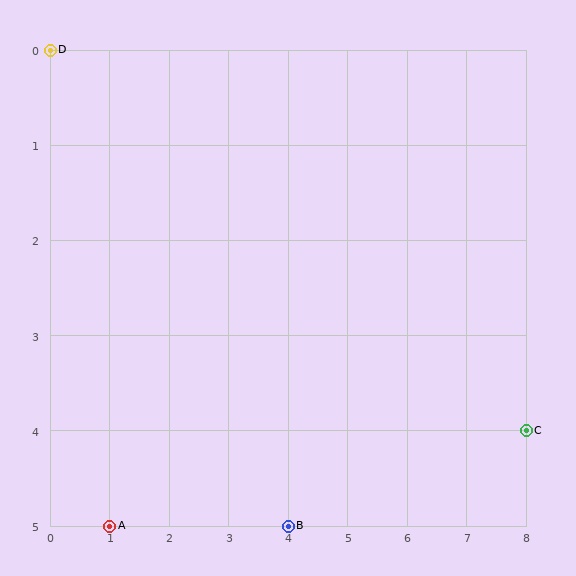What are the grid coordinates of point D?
Point D is at grid coordinates (0, 0).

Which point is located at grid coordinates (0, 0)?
Point D is at (0, 0).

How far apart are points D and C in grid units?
Points D and C are 8 columns and 4 rows apart (about 8.9 grid units diagonally).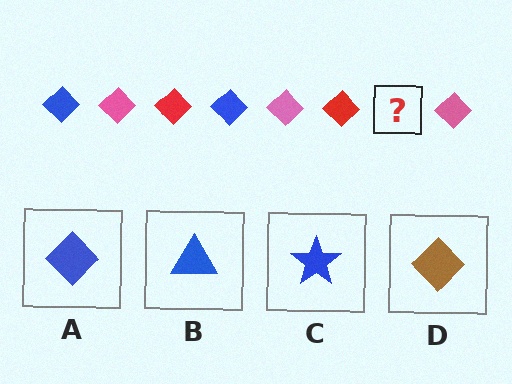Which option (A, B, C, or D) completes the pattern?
A.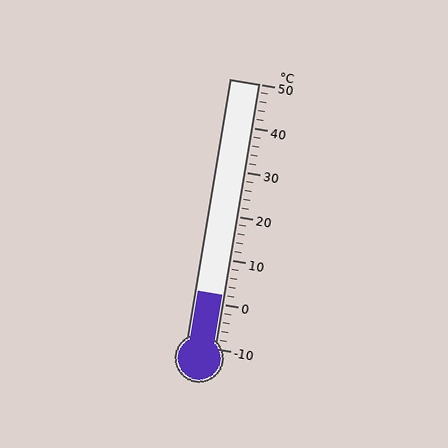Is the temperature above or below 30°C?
The temperature is below 30°C.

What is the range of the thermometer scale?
The thermometer scale ranges from -10°C to 50°C.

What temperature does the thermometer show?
The thermometer shows approximately 2°C.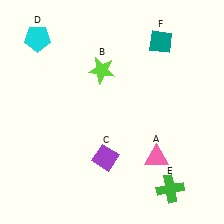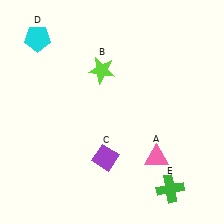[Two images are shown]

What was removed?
The teal diamond (F) was removed in Image 2.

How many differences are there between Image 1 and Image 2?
There is 1 difference between the two images.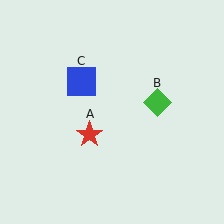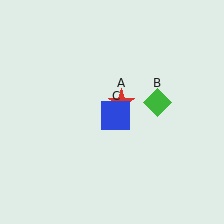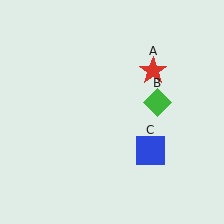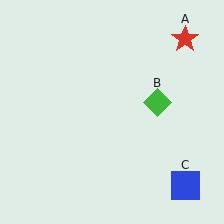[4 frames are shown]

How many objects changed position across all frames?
2 objects changed position: red star (object A), blue square (object C).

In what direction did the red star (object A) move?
The red star (object A) moved up and to the right.